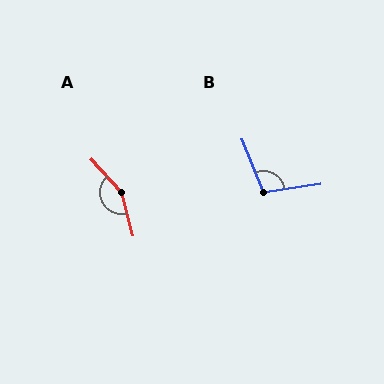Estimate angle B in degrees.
Approximately 103 degrees.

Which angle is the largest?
A, at approximately 153 degrees.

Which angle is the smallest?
B, at approximately 103 degrees.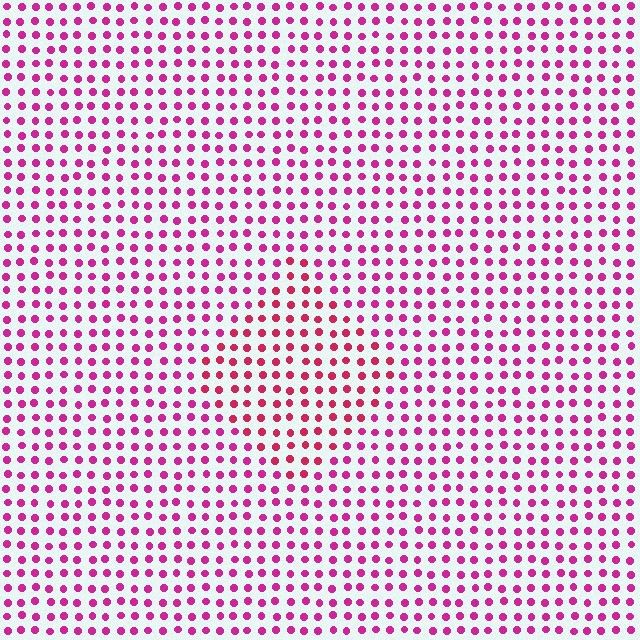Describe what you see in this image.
The image is filled with small magenta elements in a uniform arrangement. A diamond-shaped region is visible where the elements are tinted to a slightly different hue, forming a subtle color boundary.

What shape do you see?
I see a diamond.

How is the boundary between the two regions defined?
The boundary is defined purely by a slight shift in hue (about 22 degrees). Spacing, size, and orientation are identical on both sides.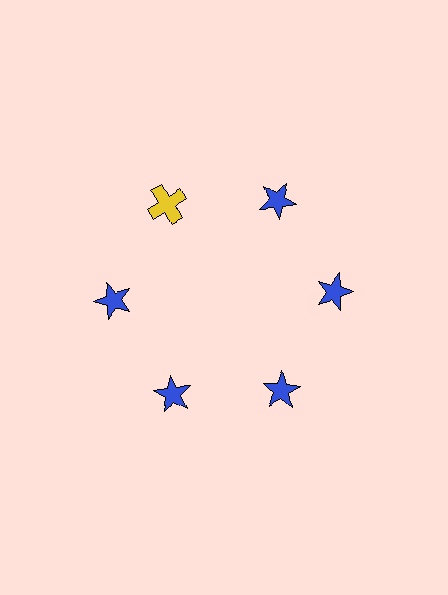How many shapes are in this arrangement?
There are 6 shapes arranged in a ring pattern.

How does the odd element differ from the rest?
It differs in both color (yellow instead of blue) and shape (cross instead of star).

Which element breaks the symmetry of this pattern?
The yellow cross at roughly the 11 o'clock position breaks the symmetry. All other shapes are blue stars.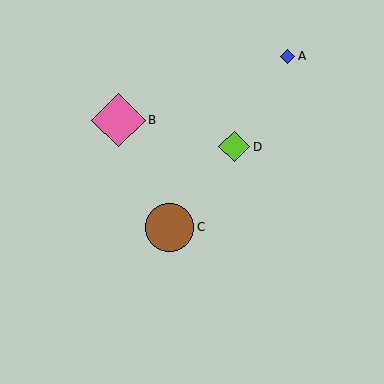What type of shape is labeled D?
Shape D is a lime diamond.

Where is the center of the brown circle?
The center of the brown circle is at (170, 227).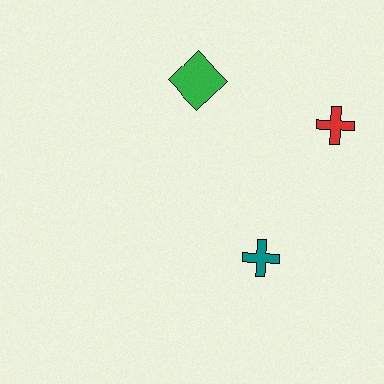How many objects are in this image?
There are 3 objects.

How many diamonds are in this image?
There is 1 diamond.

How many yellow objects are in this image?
There are no yellow objects.